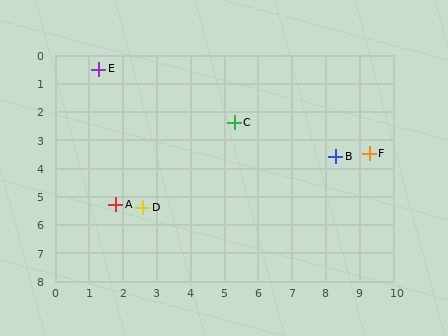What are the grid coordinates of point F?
Point F is at approximately (9.3, 3.5).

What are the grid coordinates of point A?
Point A is at approximately (1.8, 5.3).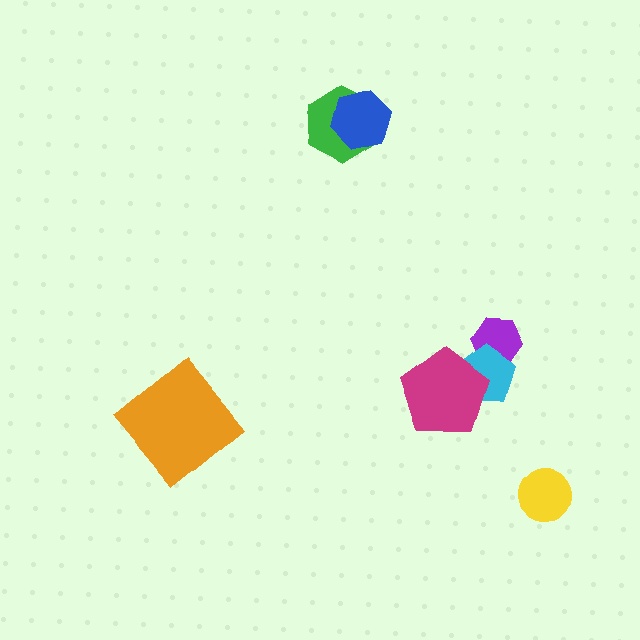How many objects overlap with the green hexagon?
1 object overlaps with the green hexagon.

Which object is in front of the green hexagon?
The blue hexagon is in front of the green hexagon.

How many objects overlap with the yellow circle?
0 objects overlap with the yellow circle.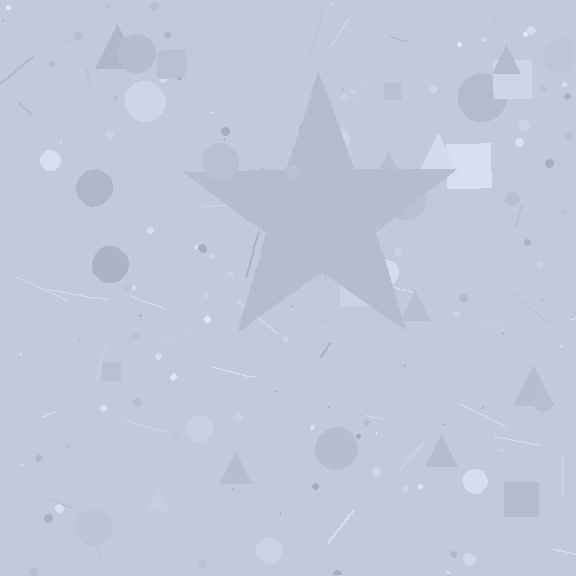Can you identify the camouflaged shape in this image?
The camouflaged shape is a star.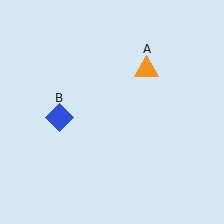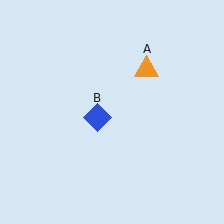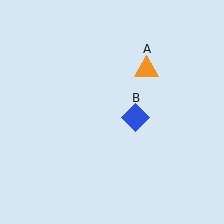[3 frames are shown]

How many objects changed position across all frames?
1 object changed position: blue diamond (object B).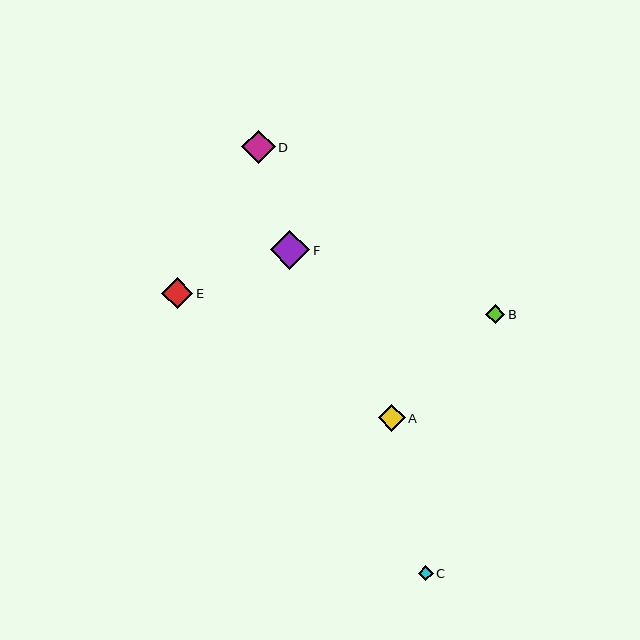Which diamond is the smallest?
Diamond C is the smallest with a size of approximately 15 pixels.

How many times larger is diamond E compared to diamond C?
Diamond E is approximately 2.1 times the size of diamond C.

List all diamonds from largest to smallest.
From largest to smallest: F, D, E, A, B, C.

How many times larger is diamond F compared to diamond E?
Diamond F is approximately 1.3 times the size of diamond E.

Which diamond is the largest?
Diamond F is the largest with a size of approximately 39 pixels.